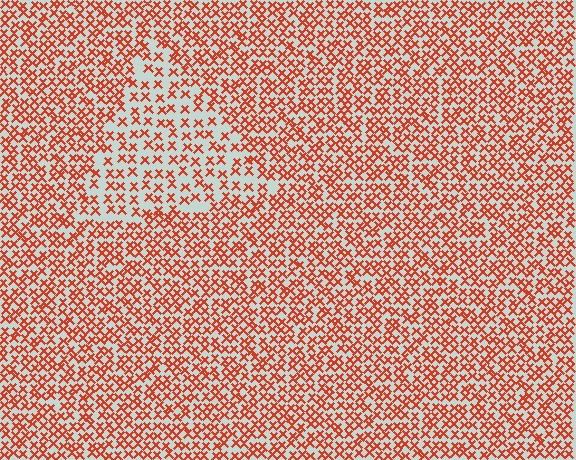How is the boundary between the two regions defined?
The boundary is defined by a change in element density (approximately 1.8x ratio). All elements are the same color, size, and shape.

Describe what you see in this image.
The image contains small red elements arranged at two different densities. A triangle-shaped region is visible where the elements are less densely packed than the surrounding area.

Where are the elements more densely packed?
The elements are more densely packed outside the triangle boundary.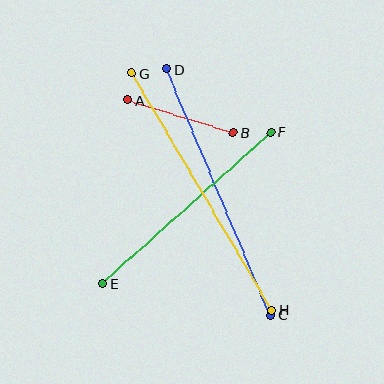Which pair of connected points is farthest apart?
Points G and H are farthest apart.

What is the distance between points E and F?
The distance is approximately 226 pixels.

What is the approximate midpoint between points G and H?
The midpoint is at approximately (202, 192) pixels.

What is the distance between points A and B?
The distance is approximately 110 pixels.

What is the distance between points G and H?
The distance is approximately 276 pixels.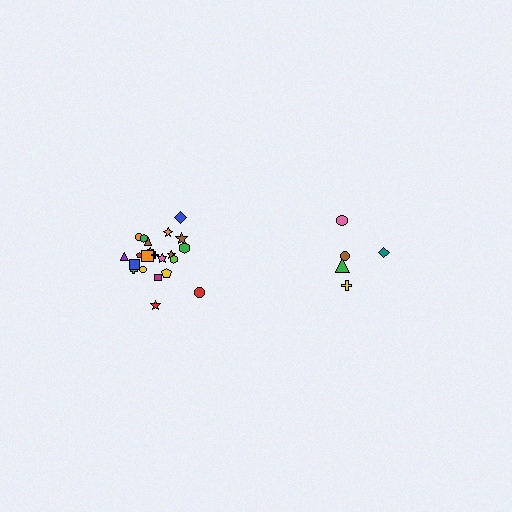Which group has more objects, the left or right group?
The left group.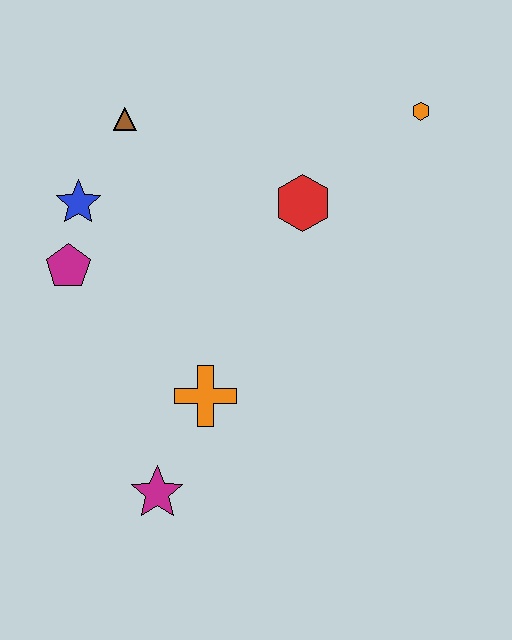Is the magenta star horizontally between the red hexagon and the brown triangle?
Yes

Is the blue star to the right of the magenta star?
No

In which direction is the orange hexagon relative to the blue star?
The orange hexagon is to the right of the blue star.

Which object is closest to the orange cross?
The magenta star is closest to the orange cross.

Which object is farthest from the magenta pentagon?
The orange hexagon is farthest from the magenta pentagon.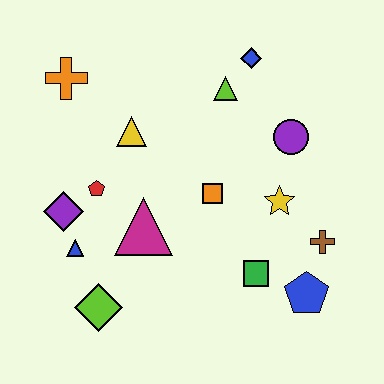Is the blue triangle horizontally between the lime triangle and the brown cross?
No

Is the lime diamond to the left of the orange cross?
No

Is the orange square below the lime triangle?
Yes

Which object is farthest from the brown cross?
The orange cross is farthest from the brown cross.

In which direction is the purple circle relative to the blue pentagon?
The purple circle is above the blue pentagon.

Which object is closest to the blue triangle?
The purple diamond is closest to the blue triangle.